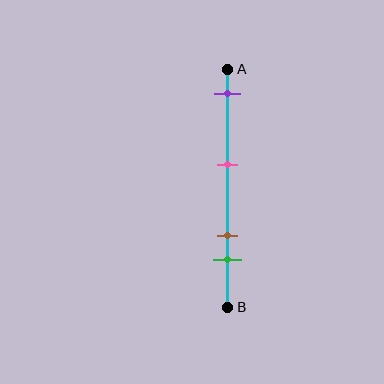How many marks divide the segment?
There are 4 marks dividing the segment.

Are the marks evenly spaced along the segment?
No, the marks are not evenly spaced.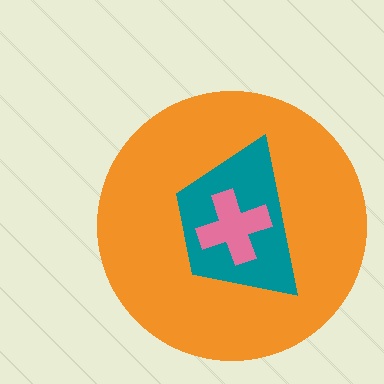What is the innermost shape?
The pink cross.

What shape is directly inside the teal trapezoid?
The pink cross.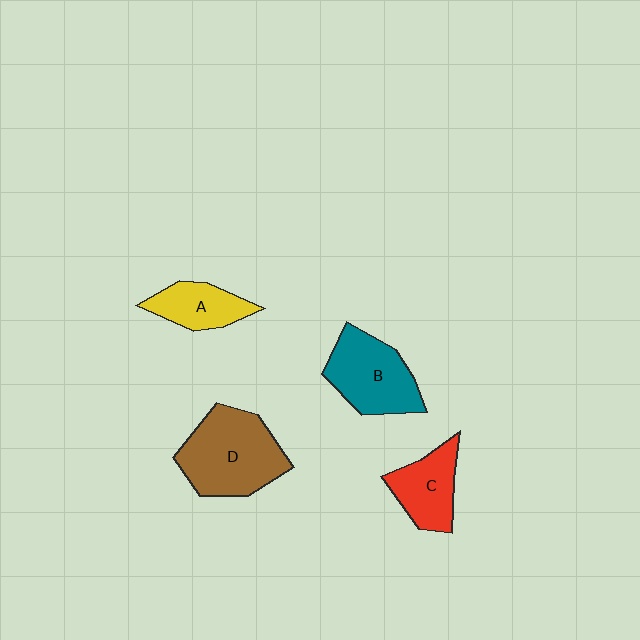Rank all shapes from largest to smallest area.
From largest to smallest: D (brown), B (teal), C (red), A (yellow).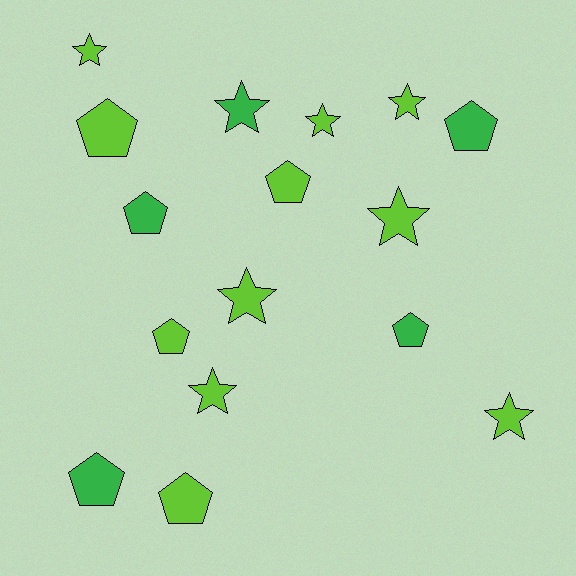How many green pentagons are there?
There are 4 green pentagons.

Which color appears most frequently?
Lime, with 11 objects.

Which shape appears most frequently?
Star, with 8 objects.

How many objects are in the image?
There are 16 objects.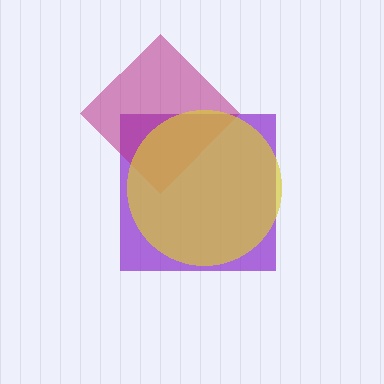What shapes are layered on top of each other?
The layered shapes are: a purple square, a magenta diamond, a yellow circle.